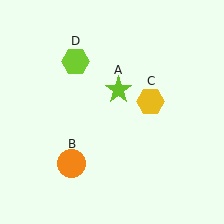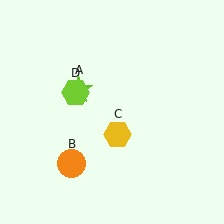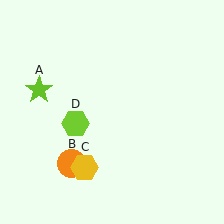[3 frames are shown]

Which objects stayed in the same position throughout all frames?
Orange circle (object B) remained stationary.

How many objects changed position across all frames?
3 objects changed position: lime star (object A), yellow hexagon (object C), lime hexagon (object D).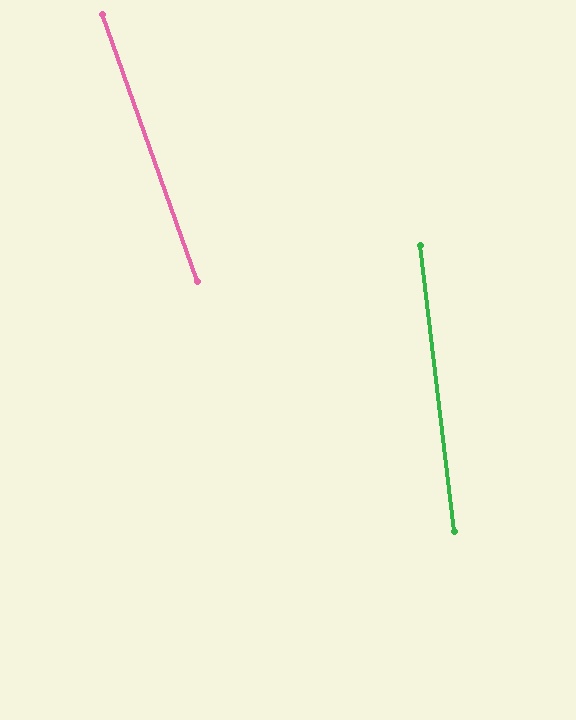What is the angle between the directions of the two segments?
Approximately 13 degrees.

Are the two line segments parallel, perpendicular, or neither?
Neither parallel nor perpendicular — they differ by about 13°.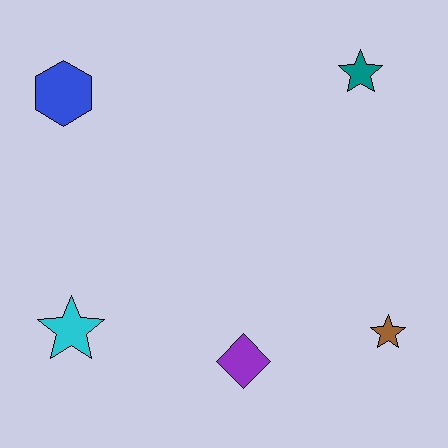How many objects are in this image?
There are 5 objects.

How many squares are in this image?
There are no squares.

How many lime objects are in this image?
There are no lime objects.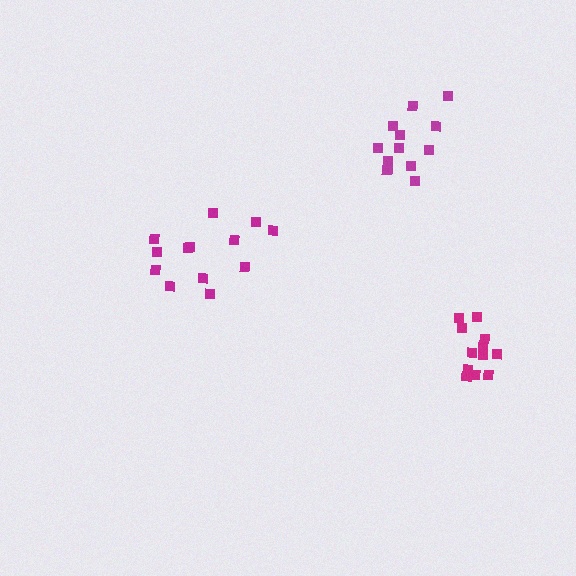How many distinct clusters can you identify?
There are 3 distinct clusters.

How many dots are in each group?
Group 1: 13 dots, Group 2: 12 dots, Group 3: 12 dots (37 total).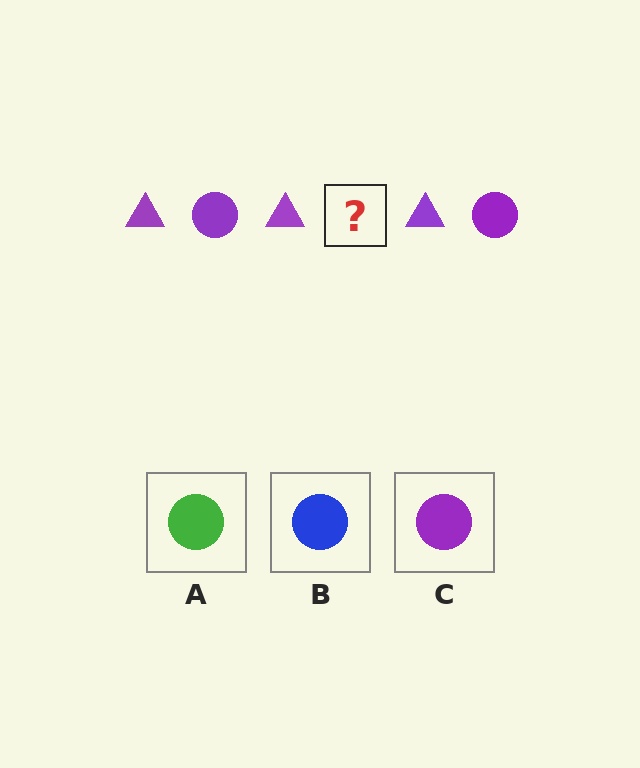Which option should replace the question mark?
Option C.